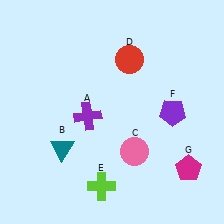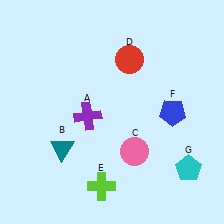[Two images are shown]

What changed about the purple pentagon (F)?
In Image 1, F is purple. In Image 2, it changed to blue.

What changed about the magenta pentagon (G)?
In Image 1, G is magenta. In Image 2, it changed to cyan.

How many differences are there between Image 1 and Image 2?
There are 2 differences between the two images.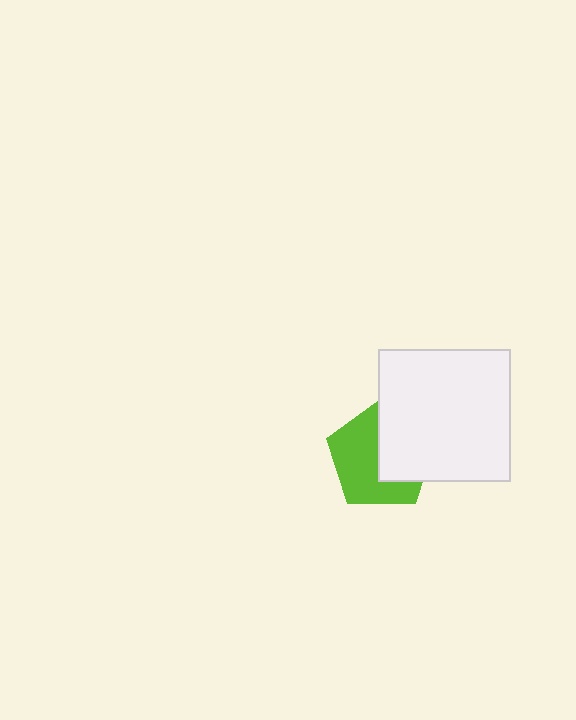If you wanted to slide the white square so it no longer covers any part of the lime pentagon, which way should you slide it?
Slide it right — that is the most direct way to separate the two shapes.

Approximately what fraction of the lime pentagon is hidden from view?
Roughly 44% of the lime pentagon is hidden behind the white square.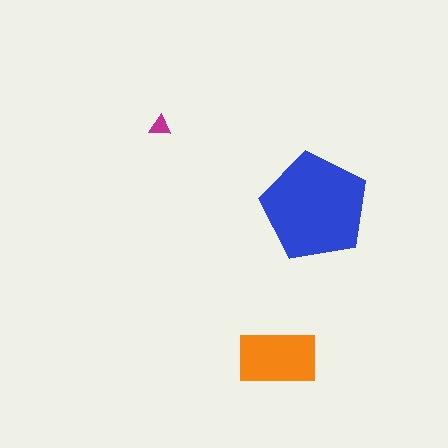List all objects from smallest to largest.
The magenta triangle, the orange rectangle, the blue pentagon.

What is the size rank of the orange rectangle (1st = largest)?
2nd.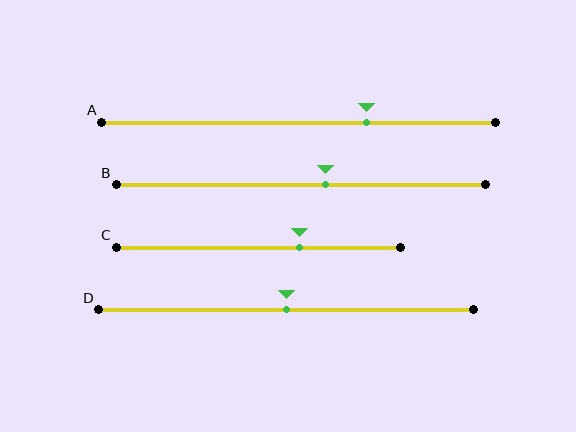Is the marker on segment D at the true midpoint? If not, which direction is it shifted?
Yes, the marker on segment D is at the true midpoint.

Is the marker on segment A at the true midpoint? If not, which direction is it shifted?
No, the marker on segment A is shifted to the right by about 17% of the segment length.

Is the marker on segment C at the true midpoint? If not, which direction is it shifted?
No, the marker on segment C is shifted to the right by about 14% of the segment length.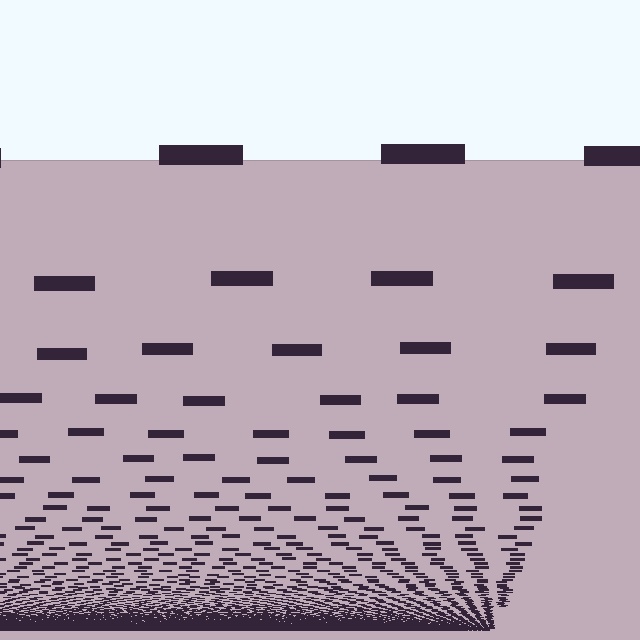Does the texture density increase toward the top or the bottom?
Density increases toward the bottom.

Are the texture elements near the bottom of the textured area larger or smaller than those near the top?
Smaller. The gradient is inverted — elements near the bottom are smaller and denser.